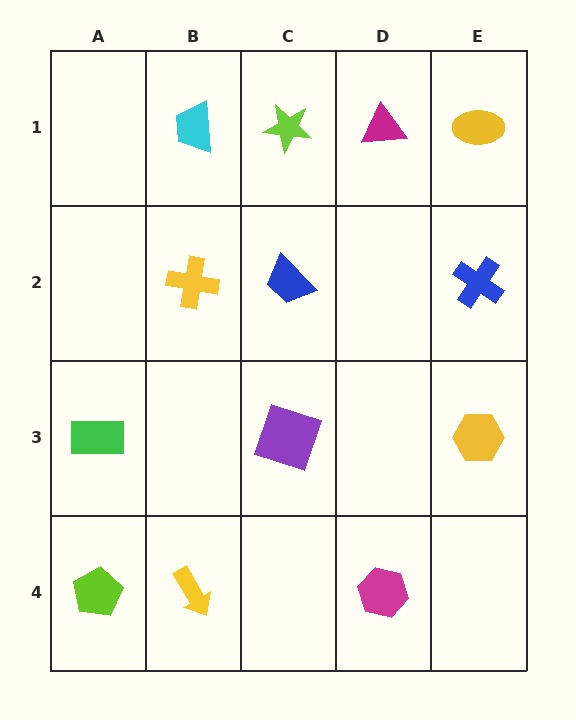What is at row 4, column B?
A yellow arrow.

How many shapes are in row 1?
4 shapes.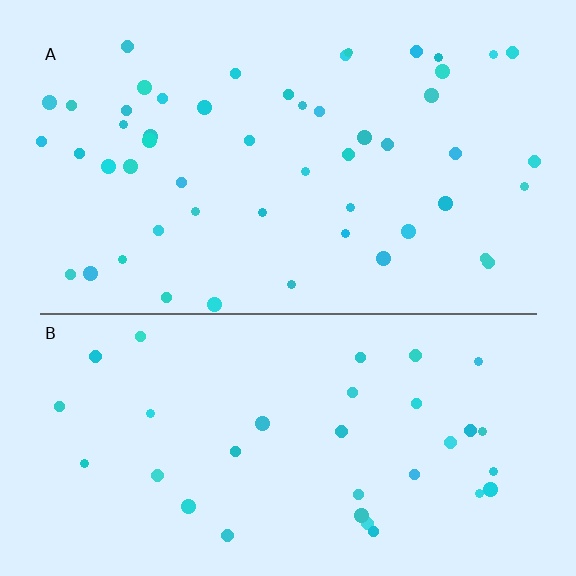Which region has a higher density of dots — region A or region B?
A (the top).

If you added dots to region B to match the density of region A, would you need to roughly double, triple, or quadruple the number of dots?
Approximately double.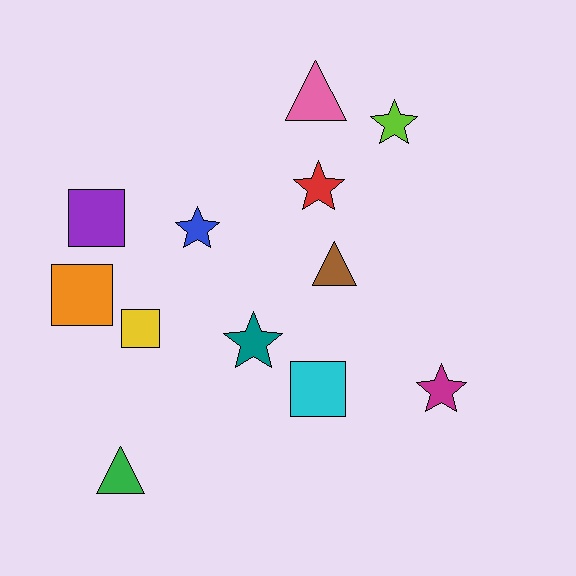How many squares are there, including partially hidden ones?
There are 4 squares.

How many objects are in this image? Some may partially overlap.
There are 12 objects.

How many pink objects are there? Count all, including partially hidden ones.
There is 1 pink object.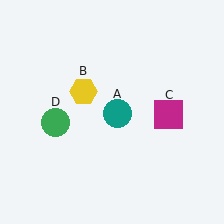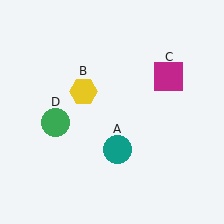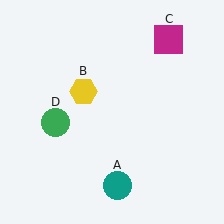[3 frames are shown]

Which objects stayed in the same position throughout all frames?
Yellow hexagon (object B) and green circle (object D) remained stationary.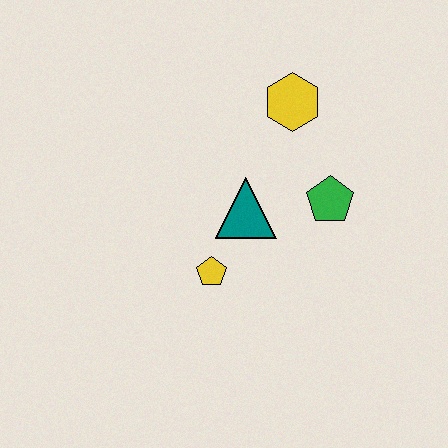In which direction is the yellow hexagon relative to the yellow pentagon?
The yellow hexagon is above the yellow pentagon.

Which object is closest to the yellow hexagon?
The green pentagon is closest to the yellow hexagon.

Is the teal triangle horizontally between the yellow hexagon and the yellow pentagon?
Yes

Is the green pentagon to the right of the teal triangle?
Yes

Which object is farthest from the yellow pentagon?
The yellow hexagon is farthest from the yellow pentagon.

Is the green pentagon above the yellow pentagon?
Yes